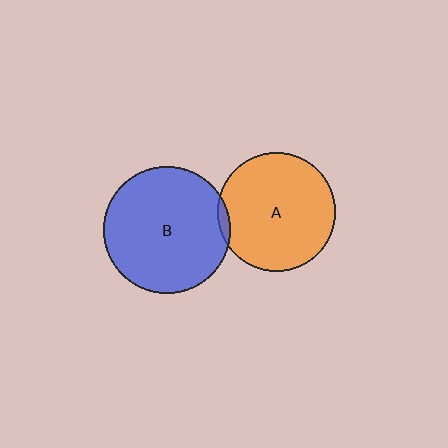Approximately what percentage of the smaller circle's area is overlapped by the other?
Approximately 5%.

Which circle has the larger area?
Circle B (blue).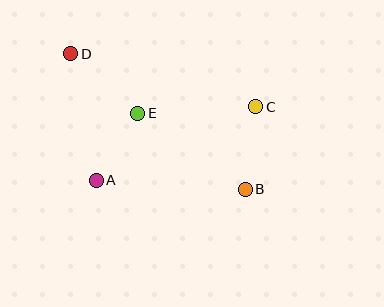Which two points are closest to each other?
Points A and E are closest to each other.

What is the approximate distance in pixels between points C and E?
The distance between C and E is approximately 118 pixels.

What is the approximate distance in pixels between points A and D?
The distance between A and D is approximately 129 pixels.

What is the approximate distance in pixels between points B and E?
The distance between B and E is approximately 132 pixels.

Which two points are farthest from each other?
Points B and D are farthest from each other.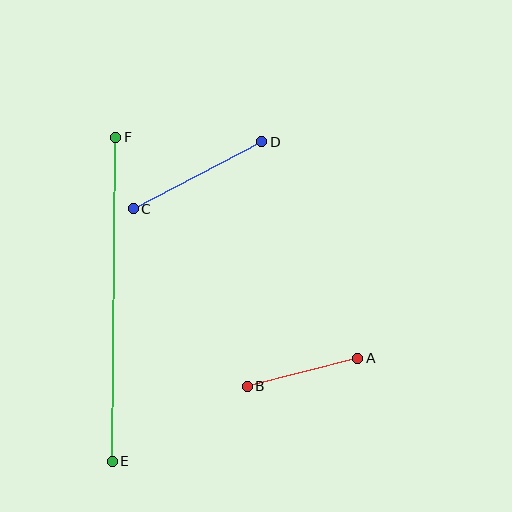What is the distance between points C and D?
The distance is approximately 145 pixels.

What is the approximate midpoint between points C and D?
The midpoint is at approximately (198, 175) pixels.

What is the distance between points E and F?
The distance is approximately 324 pixels.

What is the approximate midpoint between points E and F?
The midpoint is at approximately (114, 299) pixels.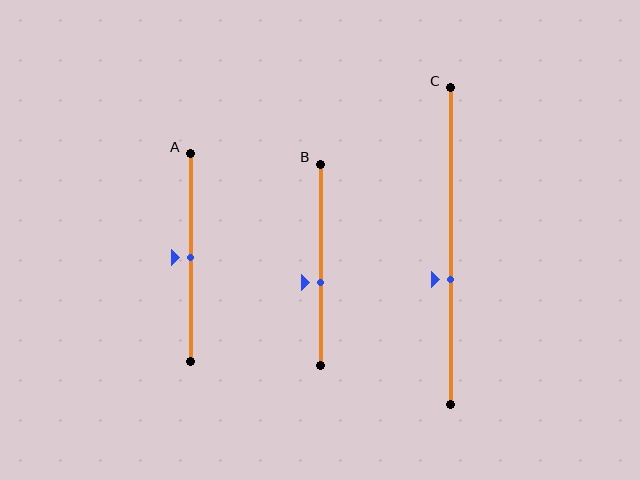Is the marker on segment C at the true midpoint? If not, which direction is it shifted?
No, the marker on segment C is shifted downward by about 10% of the segment length.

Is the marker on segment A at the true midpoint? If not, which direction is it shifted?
Yes, the marker on segment A is at the true midpoint.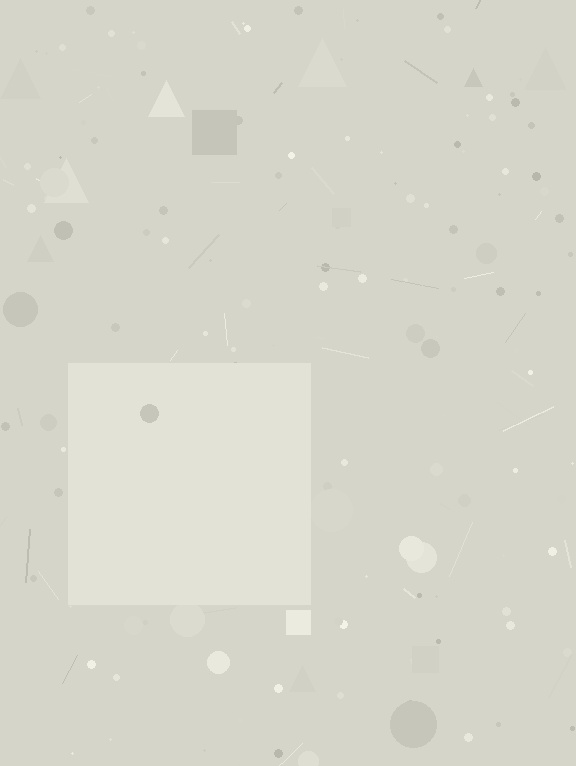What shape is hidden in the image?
A square is hidden in the image.